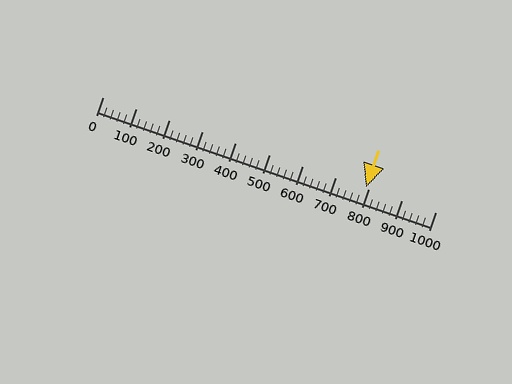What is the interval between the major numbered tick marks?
The major tick marks are spaced 100 units apart.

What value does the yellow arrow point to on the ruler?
The yellow arrow points to approximately 790.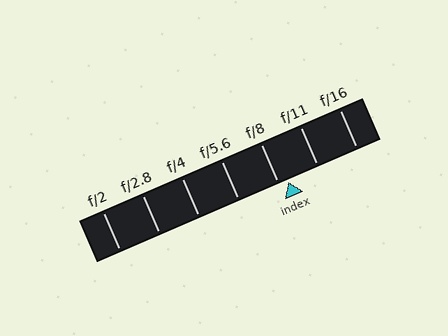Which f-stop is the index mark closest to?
The index mark is closest to f/8.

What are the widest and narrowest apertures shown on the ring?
The widest aperture shown is f/2 and the narrowest is f/16.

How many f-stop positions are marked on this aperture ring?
There are 7 f-stop positions marked.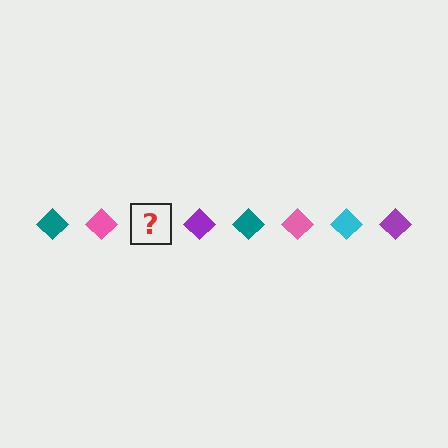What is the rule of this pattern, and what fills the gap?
The rule is that the pattern cycles through teal, pink, cyan, purple diamonds. The gap should be filled with a cyan diamond.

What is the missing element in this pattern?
The missing element is a cyan diamond.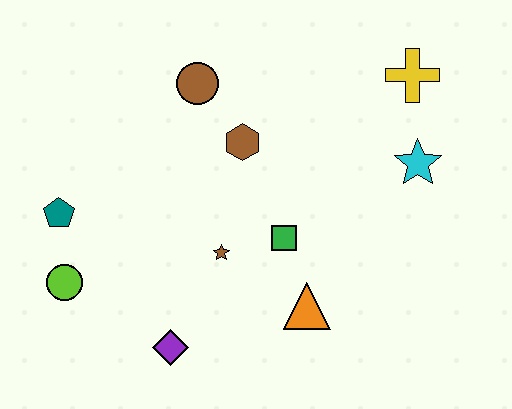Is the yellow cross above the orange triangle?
Yes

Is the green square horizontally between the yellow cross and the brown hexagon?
Yes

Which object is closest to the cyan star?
The yellow cross is closest to the cyan star.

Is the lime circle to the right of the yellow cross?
No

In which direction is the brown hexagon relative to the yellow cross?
The brown hexagon is to the left of the yellow cross.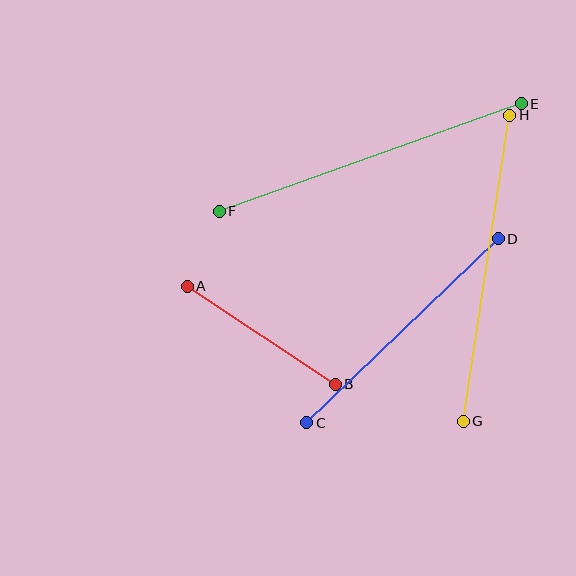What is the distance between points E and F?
The distance is approximately 321 pixels.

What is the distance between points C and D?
The distance is approximately 266 pixels.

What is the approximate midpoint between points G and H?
The midpoint is at approximately (487, 268) pixels.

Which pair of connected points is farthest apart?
Points E and F are farthest apart.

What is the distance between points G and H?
The distance is approximately 310 pixels.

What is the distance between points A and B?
The distance is approximately 178 pixels.